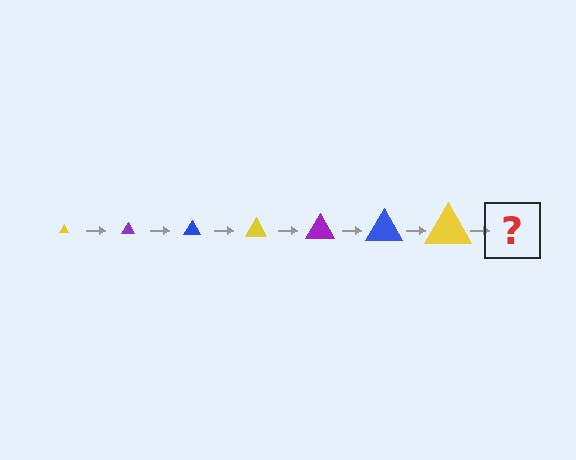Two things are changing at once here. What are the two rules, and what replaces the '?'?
The two rules are that the triangle grows larger each step and the color cycles through yellow, purple, and blue. The '?' should be a purple triangle, larger than the previous one.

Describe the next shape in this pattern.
It should be a purple triangle, larger than the previous one.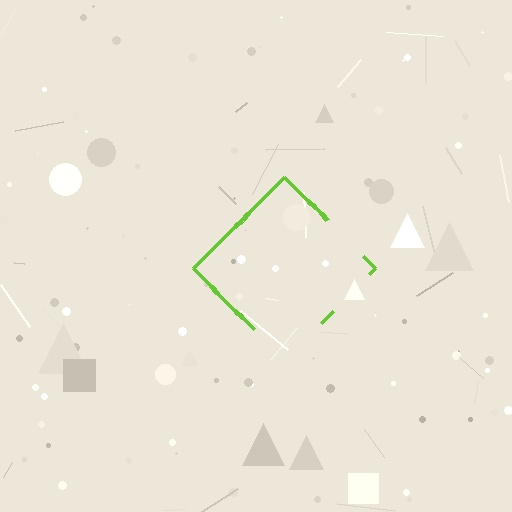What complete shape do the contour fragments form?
The contour fragments form a diamond.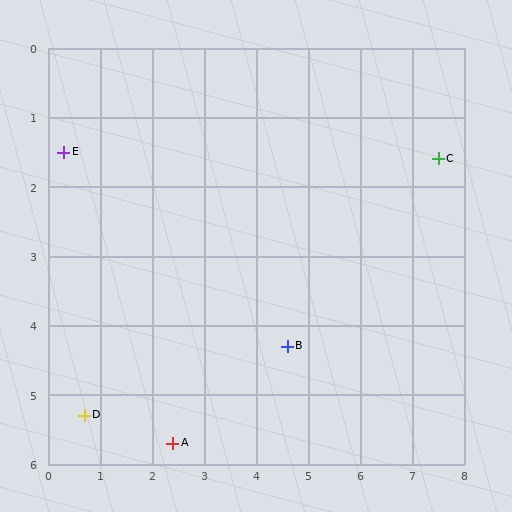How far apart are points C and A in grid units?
Points C and A are about 6.5 grid units apart.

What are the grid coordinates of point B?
Point B is at approximately (4.6, 4.3).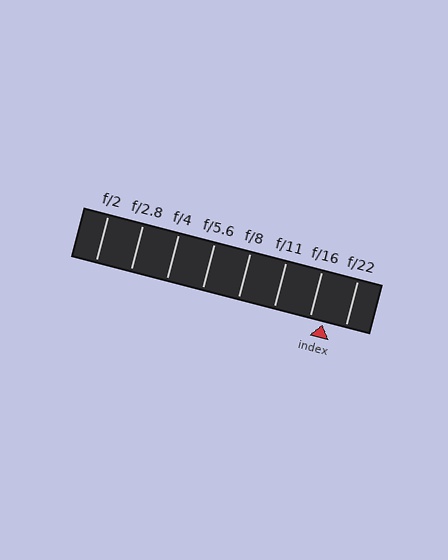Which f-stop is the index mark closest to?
The index mark is closest to f/16.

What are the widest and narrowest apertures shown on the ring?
The widest aperture shown is f/2 and the narrowest is f/22.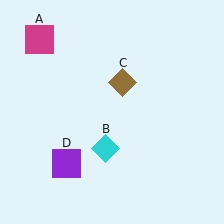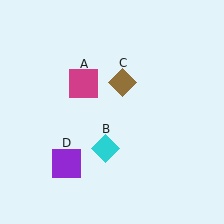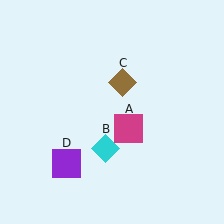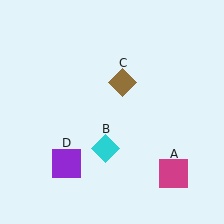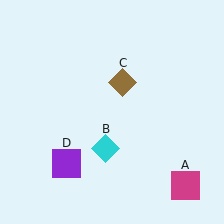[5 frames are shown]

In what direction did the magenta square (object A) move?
The magenta square (object A) moved down and to the right.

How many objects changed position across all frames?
1 object changed position: magenta square (object A).